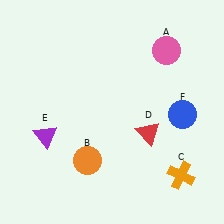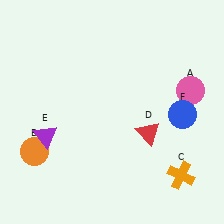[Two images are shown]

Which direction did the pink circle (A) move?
The pink circle (A) moved down.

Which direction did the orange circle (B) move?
The orange circle (B) moved left.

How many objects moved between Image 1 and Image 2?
2 objects moved between the two images.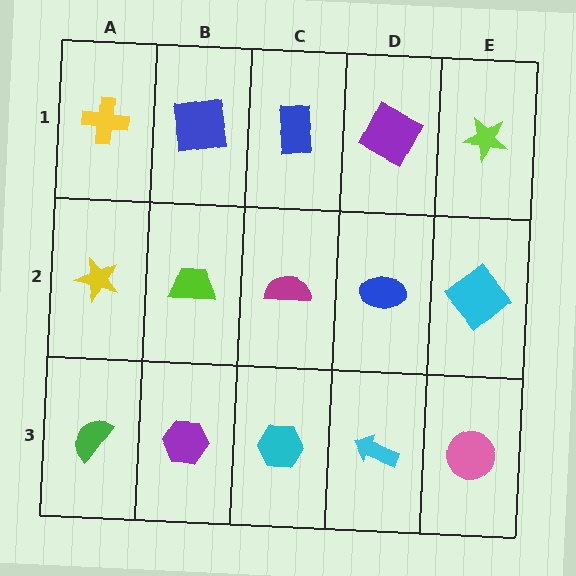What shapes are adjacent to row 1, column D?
A blue ellipse (row 2, column D), a blue rectangle (row 1, column C), a lime star (row 1, column E).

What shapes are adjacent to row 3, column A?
A yellow star (row 2, column A), a purple hexagon (row 3, column B).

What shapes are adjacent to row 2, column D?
A purple square (row 1, column D), a cyan arrow (row 3, column D), a magenta semicircle (row 2, column C), a cyan diamond (row 2, column E).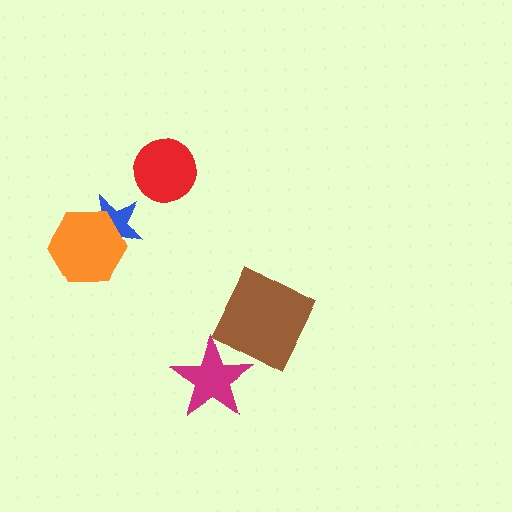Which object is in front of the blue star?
The orange hexagon is in front of the blue star.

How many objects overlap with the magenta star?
0 objects overlap with the magenta star.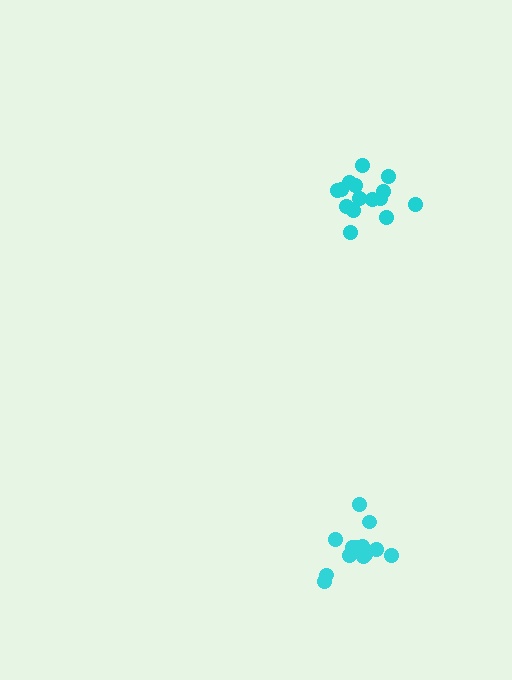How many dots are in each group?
Group 1: 15 dots, Group 2: 14 dots (29 total).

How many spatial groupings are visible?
There are 2 spatial groupings.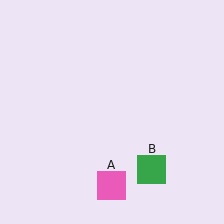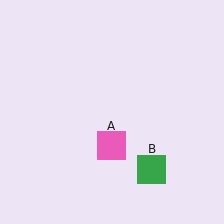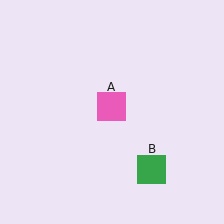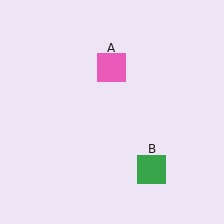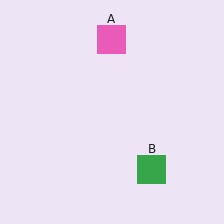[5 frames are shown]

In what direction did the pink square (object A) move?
The pink square (object A) moved up.